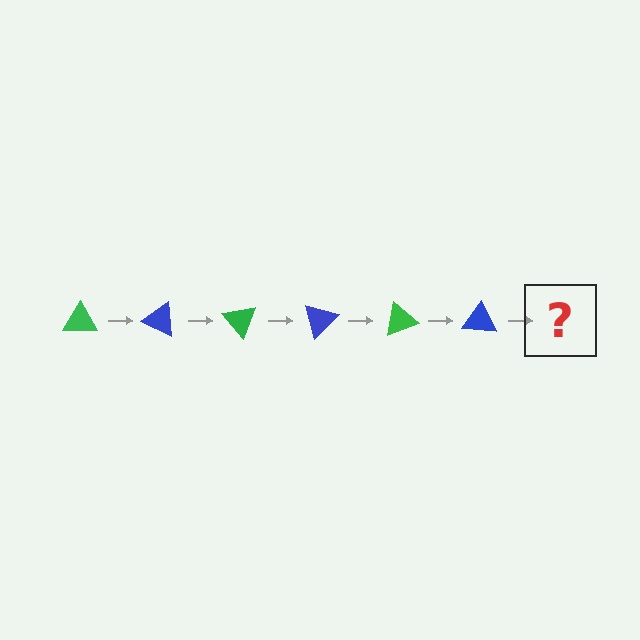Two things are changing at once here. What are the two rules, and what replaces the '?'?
The two rules are that it rotates 25 degrees each step and the color cycles through green and blue. The '?' should be a green triangle, rotated 150 degrees from the start.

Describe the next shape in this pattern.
It should be a green triangle, rotated 150 degrees from the start.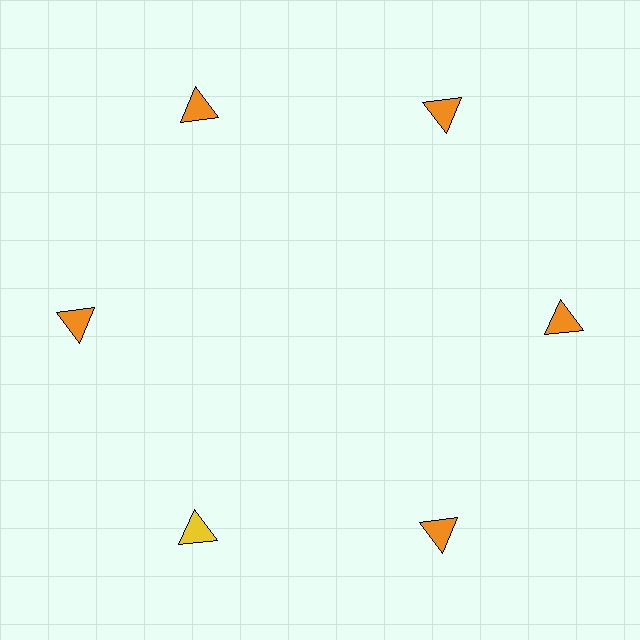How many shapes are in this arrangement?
There are 6 shapes arranged in a ring pattern.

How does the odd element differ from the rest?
It has a different color: yellow instead of orange.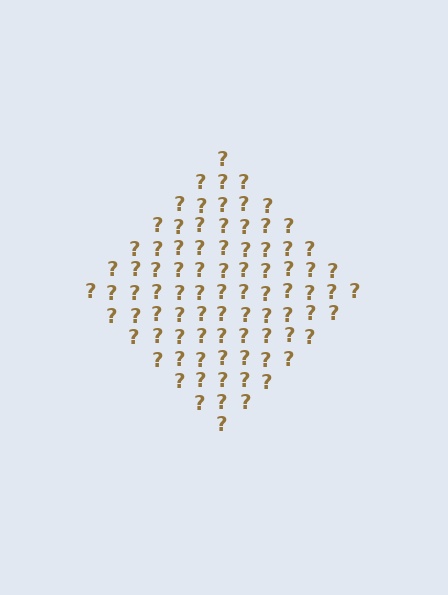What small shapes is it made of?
It is made of small question marks.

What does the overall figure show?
The overall figure shows a diamond.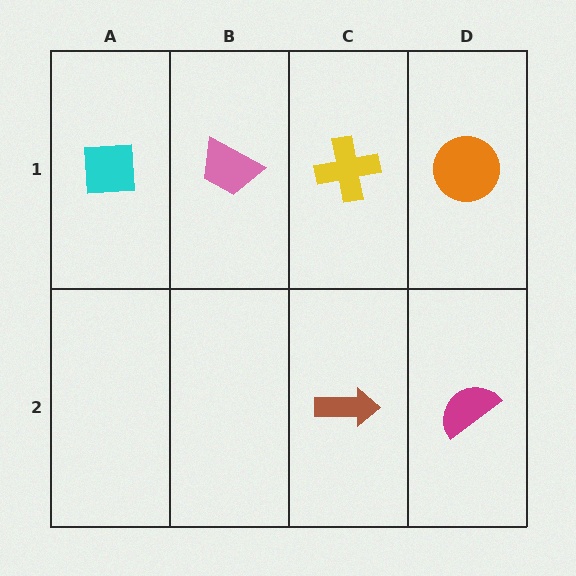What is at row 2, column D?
A magenta semicircle.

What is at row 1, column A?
A cyan square.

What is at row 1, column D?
An orange circle.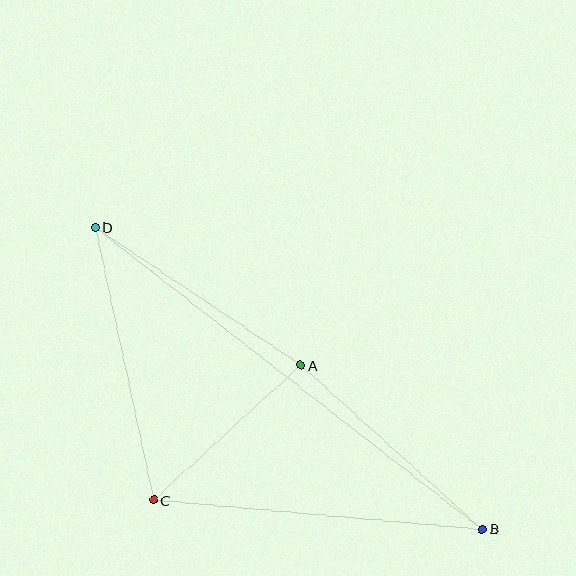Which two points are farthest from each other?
Points B and D are farthest from each other.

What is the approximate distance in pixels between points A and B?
The distance between A and B is approximately 245 pixels.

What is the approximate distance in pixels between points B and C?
The distance between B and C is approximately 330 pixels.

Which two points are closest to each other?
Points A and C are closest to each other.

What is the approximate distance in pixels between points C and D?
The distance between C and D is approximately 279 pixels.